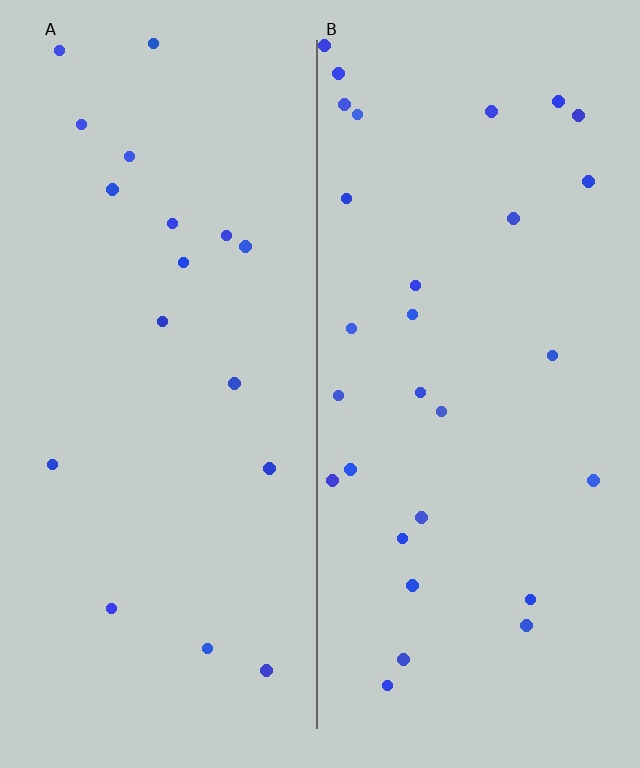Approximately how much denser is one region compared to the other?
Approximately 1.6× — region B over region A.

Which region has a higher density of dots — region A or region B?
B (the right).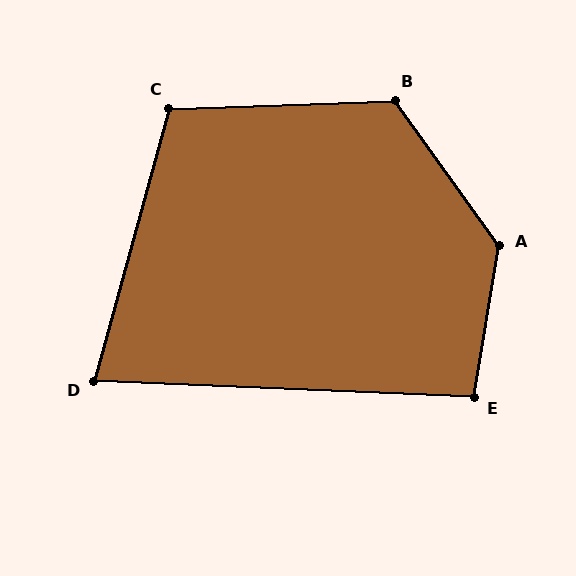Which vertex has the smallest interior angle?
D, at approximately 77 degrees.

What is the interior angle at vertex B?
Approximately 124 degrees (obtuse).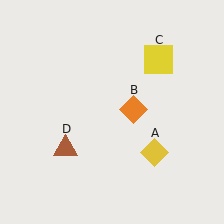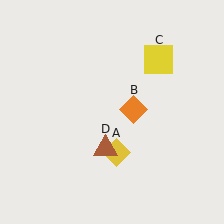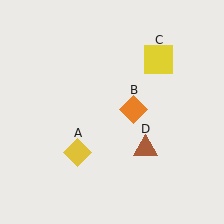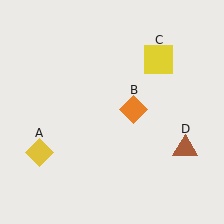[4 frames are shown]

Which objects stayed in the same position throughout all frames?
Orange diamond (object B) and yellow square (object C) remained stationary.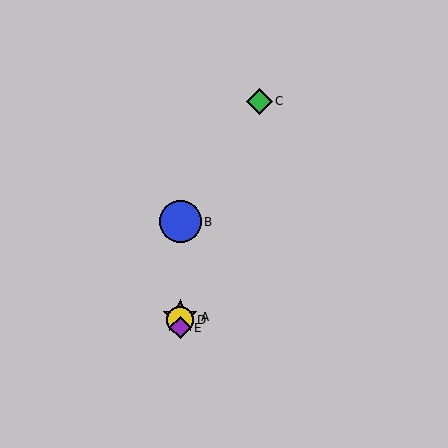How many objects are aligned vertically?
4 objects (A, B, D, E) are aligned vertically.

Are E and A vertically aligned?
Yes, both are at x≈180.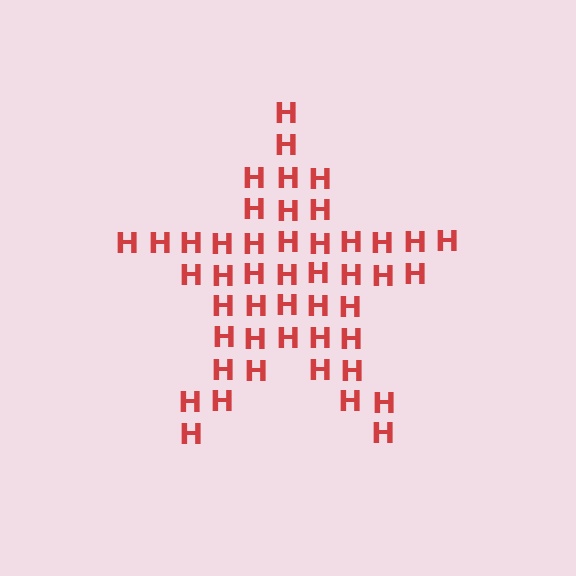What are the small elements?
The small elements are letter H's.